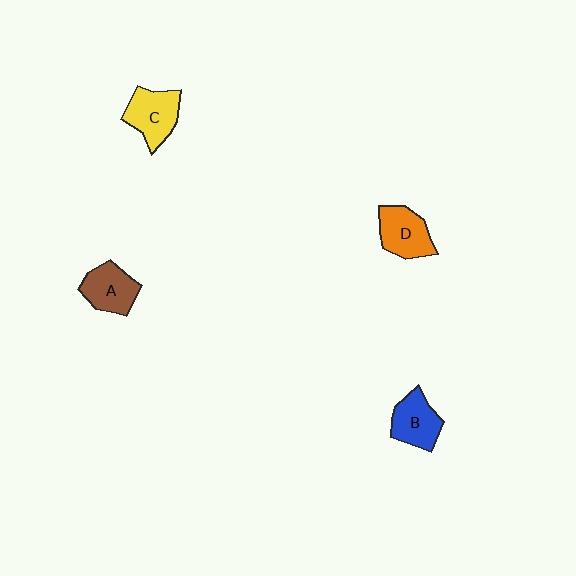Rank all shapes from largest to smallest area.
From largest to smallest: C (yellow), D (orange), A (brown), B (blue).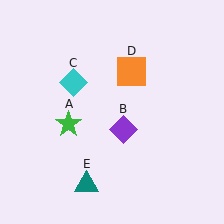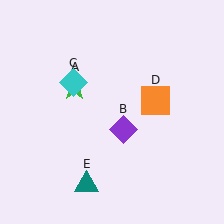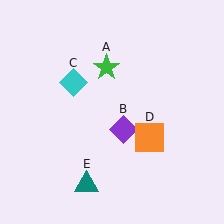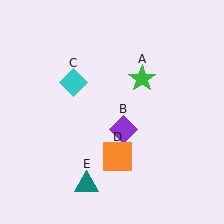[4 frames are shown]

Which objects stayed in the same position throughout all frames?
Purple diamond (object B) and cyan diamond (object C) and teal triangle (object E) remained stationary.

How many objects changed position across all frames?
2 objects changed position: green star (object A), orange square (object D).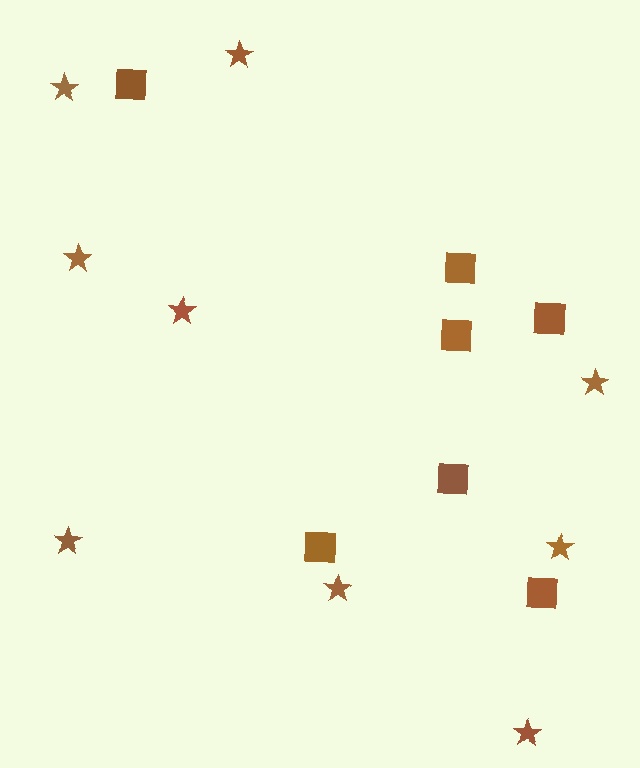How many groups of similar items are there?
There are 2 groups: one group of stars (9) and one group of squares (7).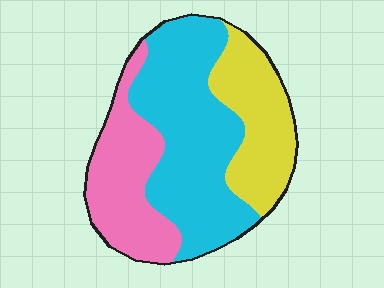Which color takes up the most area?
Cyan, at roughly 45%.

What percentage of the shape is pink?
Pink takes up about one quarter (1/4) of the shape.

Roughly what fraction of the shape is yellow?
Yellow covers around 25% of the shape.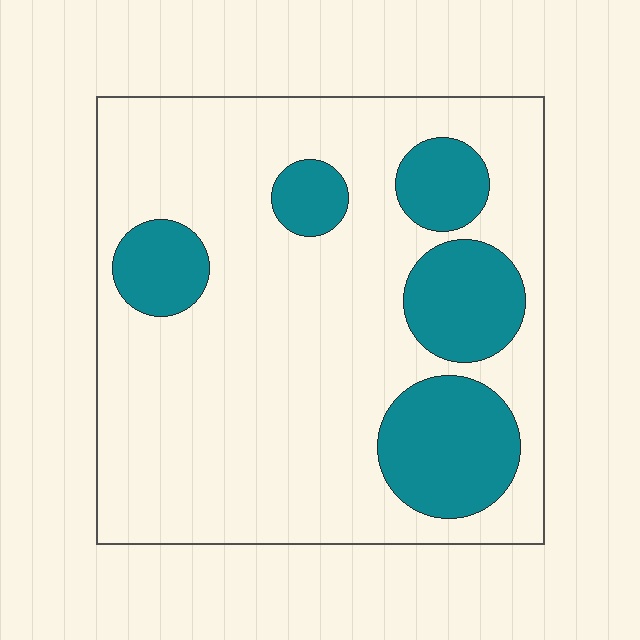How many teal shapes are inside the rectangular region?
5.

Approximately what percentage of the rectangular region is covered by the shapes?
Approximately 25%.